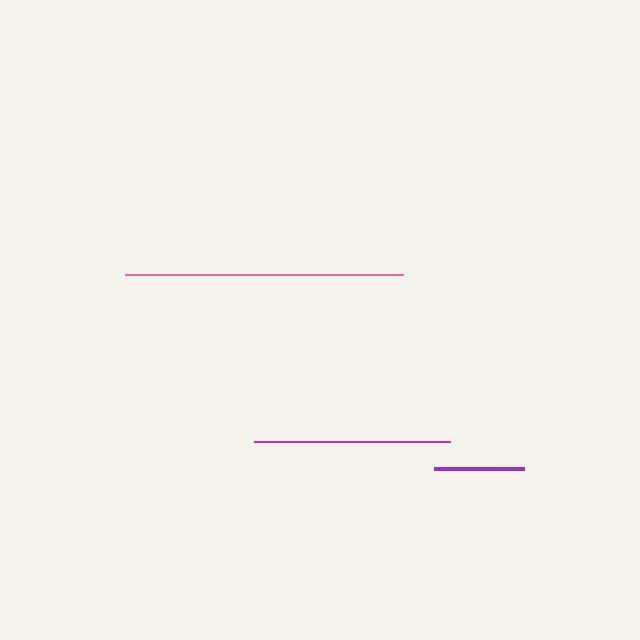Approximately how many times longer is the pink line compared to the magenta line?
The pink line is approximately 1.4 times the length of the magenta line.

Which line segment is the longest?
The pink line is the longest at approximately 278 pixels.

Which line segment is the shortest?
The purple line is the shortest at approximately 90 pixels.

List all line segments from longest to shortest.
From longest to shortest: pink, magenta, purple.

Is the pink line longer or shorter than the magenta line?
The pink line is longer than the magenta line.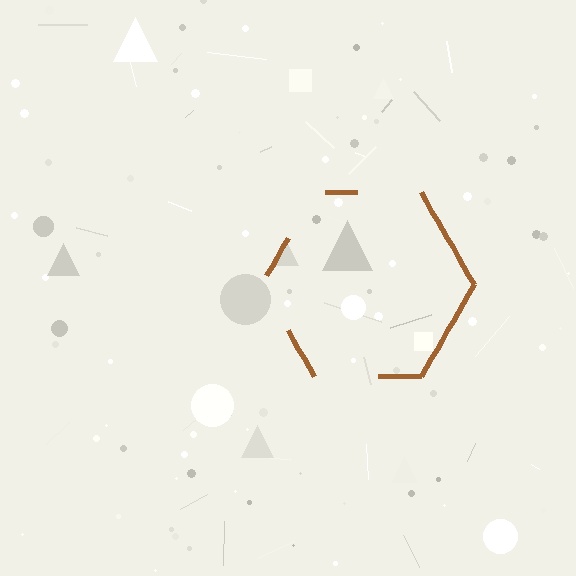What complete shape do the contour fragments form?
The contour fragments form a hexagon.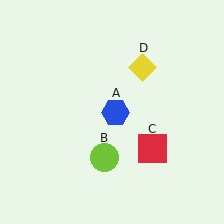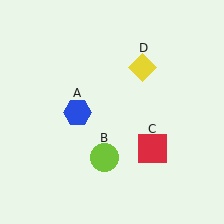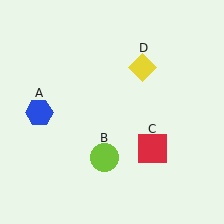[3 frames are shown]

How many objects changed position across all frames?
1 object changed position: blue hexagon (object A).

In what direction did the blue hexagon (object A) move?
The blue hexagon (object A) moved left.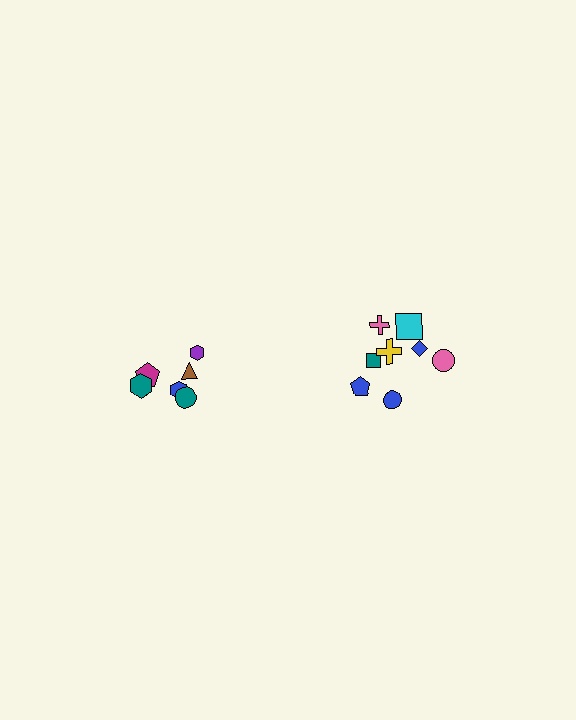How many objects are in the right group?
There are 8 objects.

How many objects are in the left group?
There are 6 objects.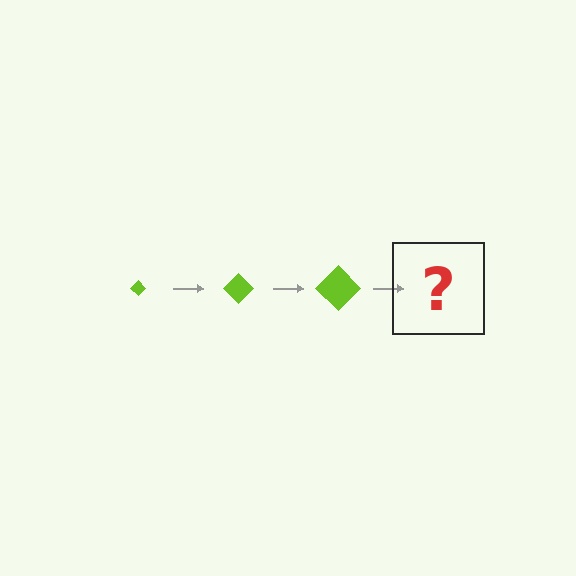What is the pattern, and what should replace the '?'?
The pattern is that the diamond gets progressively larger each step. The '?' should be a lime diamond, larger than the previous one.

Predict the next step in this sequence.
The next step is a lime diamond, larger than the previous one.